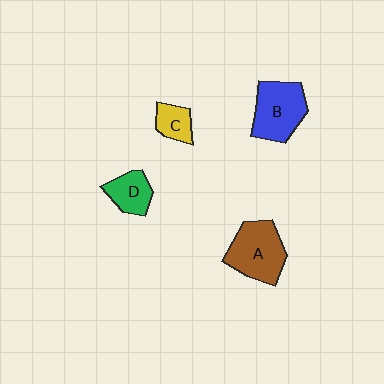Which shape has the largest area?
Shape A (brown).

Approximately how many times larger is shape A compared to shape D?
Approximately 1.8 times.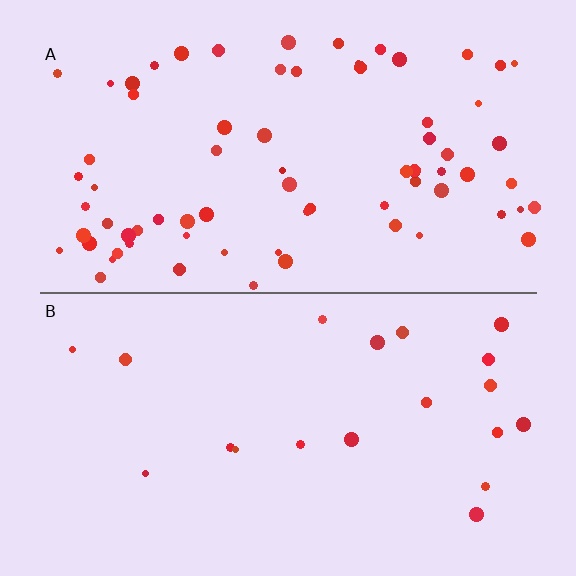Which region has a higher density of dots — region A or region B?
A (the top).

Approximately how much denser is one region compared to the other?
Approximately 3.6× — region A over region B.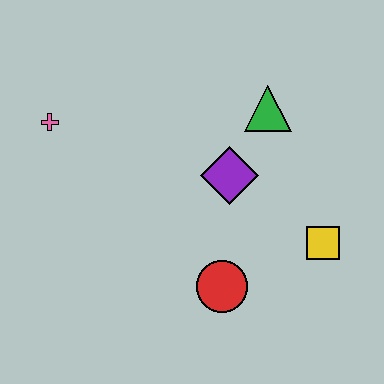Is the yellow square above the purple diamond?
No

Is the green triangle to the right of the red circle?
Yes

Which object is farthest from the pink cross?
The yellow square is farthest from the pink cross.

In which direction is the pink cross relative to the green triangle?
The pink cross is to the left of the green triangle.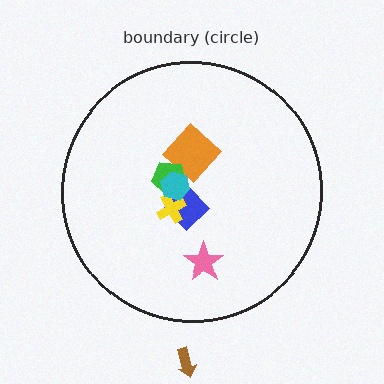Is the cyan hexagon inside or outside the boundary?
Inside.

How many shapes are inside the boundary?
6 inside, 1 outside.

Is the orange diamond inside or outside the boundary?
Inside.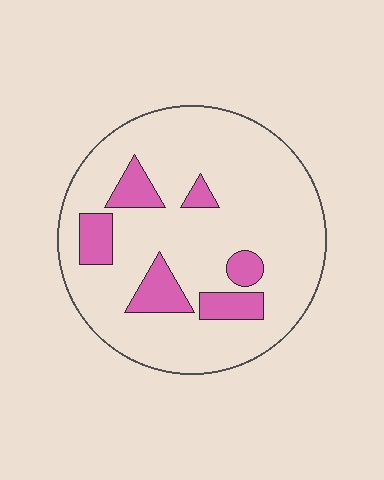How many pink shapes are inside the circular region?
6.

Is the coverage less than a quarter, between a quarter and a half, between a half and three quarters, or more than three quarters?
Less than a quarter.